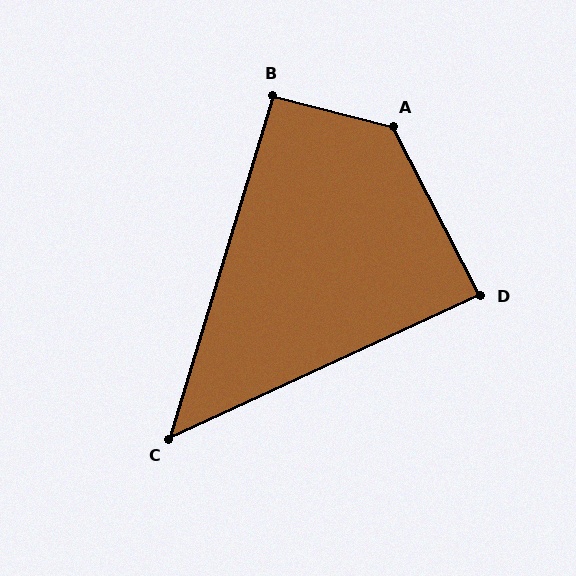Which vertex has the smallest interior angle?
C, at approximately 48 degrees.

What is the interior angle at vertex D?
Approximately 87 degrees (approximately right).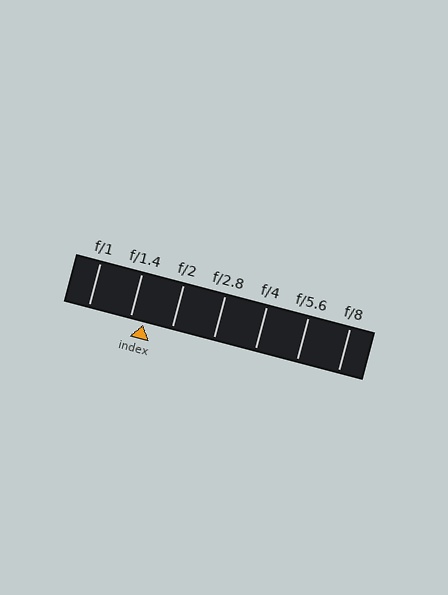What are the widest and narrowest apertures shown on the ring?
The widest aperture shown is f/1 and the narrowest is f/8.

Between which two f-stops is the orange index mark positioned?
The index mark is between f/1.4 and f/2.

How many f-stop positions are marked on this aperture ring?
There are 7 f-stop positions marked.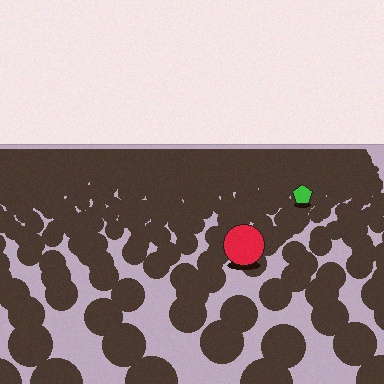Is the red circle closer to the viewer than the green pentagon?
Yes. The red circle is closer — you can tell from the texture gradient: the ground texture is coarser near it.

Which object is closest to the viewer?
The red circle is closest. The texture marks near it are larger and more spread out.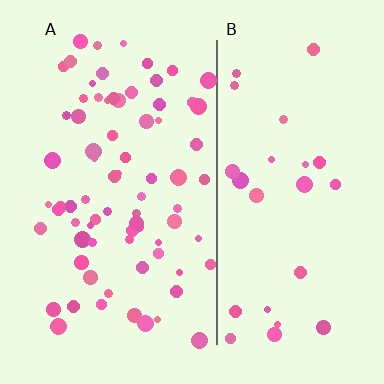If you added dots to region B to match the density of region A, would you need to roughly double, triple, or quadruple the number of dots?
Approximately triple.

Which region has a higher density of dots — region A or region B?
A (the left).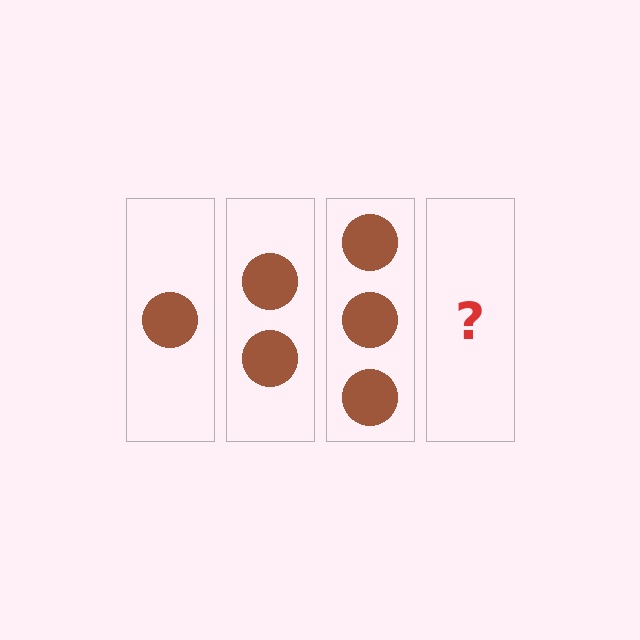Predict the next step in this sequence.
The next step is 4 circles.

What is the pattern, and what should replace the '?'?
The pattern is that each step adds one more circle. The '?' should be 4 circles.